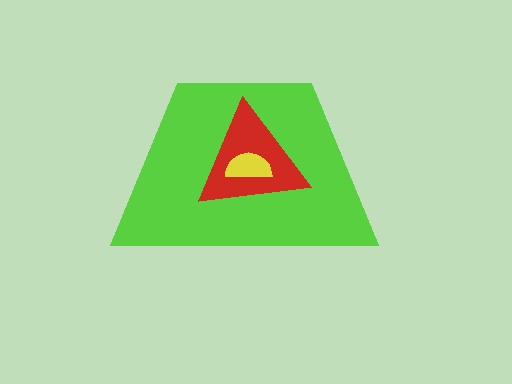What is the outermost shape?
The lime trapezoid.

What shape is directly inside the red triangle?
The yellow semicircle.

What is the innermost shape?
The yellow semicircle.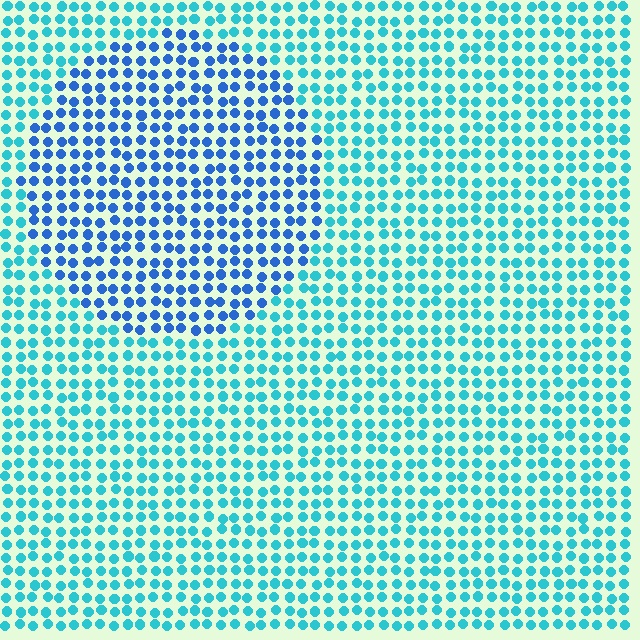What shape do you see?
I see a circle.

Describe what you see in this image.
The image is filled with small cyan elements in a uniform arrangement. A circle-shaped region is visible where the elements are tinted to a slightly different hue, forming a subtle color boundary.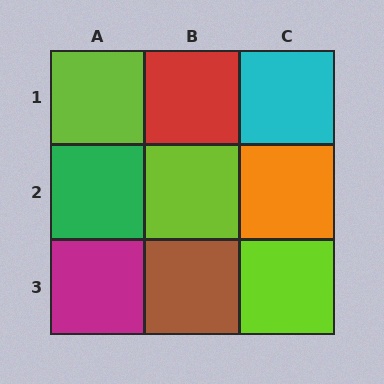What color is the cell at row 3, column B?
Brown.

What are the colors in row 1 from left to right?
Lime, red, cyan.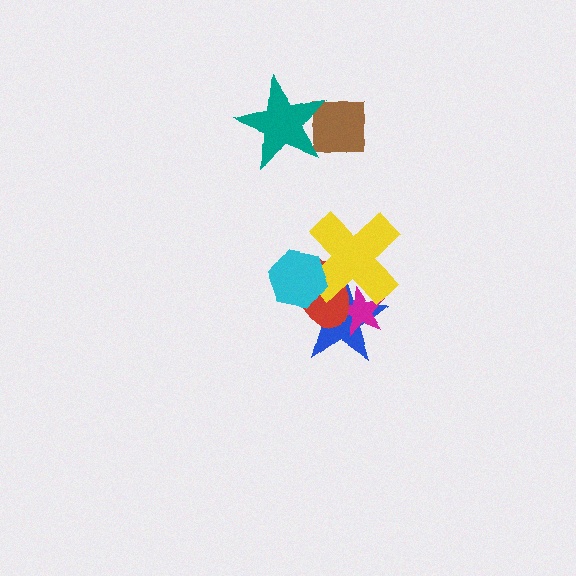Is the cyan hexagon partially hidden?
No, no other shape covers it.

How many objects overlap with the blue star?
4 objects overlap with the blue star.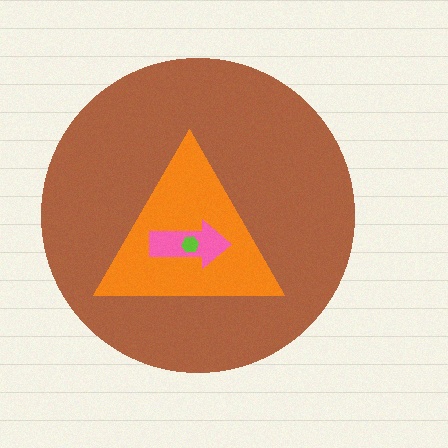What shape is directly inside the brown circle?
The orange triangle.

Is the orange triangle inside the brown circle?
Yes.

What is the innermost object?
The lime hexagon.